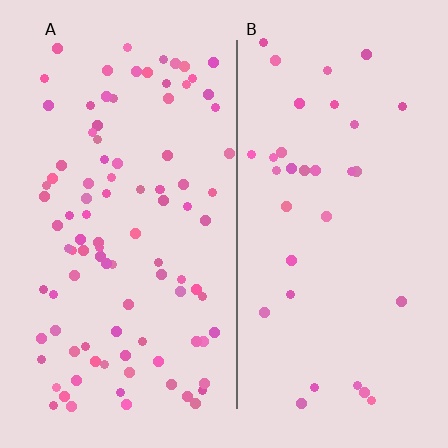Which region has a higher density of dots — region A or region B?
A (the left).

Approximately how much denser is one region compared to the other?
Approximately 2.9× — region A over region B.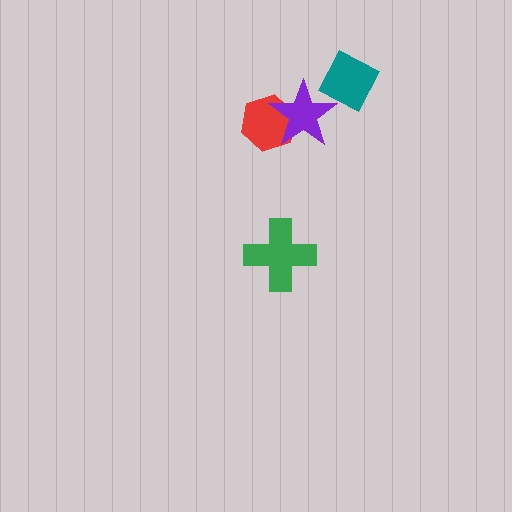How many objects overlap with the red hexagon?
1 object overlaps with the red hexagon.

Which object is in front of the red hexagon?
The purple star is in front of the red hexagon.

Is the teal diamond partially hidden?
No, no other shape covers it.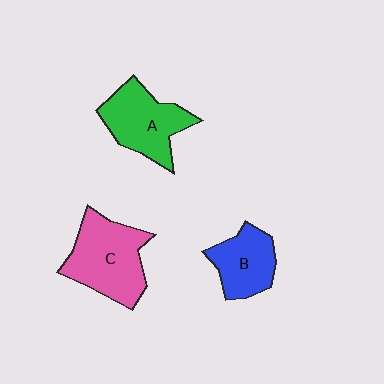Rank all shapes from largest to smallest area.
From largest to smallest: C (pink), A (green), B (blue).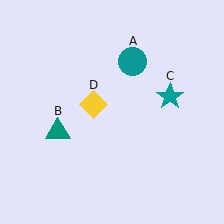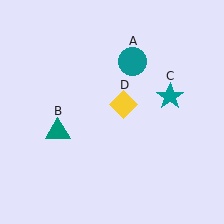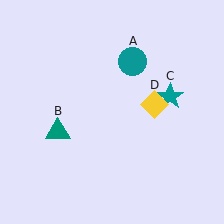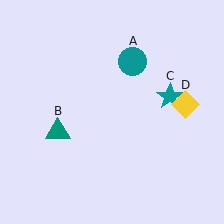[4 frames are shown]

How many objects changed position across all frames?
1 object changed position: yellow diamond (object D).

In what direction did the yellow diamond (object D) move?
The yellow diamond (object D) moved right.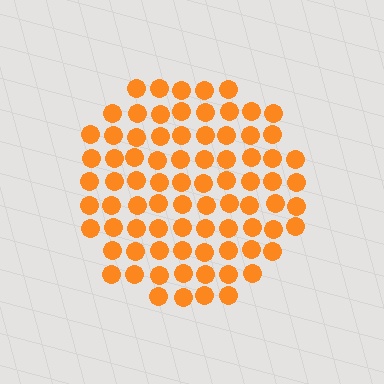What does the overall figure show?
The overall figure shows a circle.